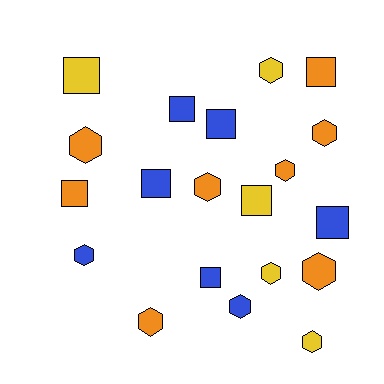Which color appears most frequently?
Orange, with 8 objects.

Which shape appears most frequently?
Hexagon, with 11 objects.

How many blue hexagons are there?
There are 2 blue hexagons.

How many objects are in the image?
There are 20 objects.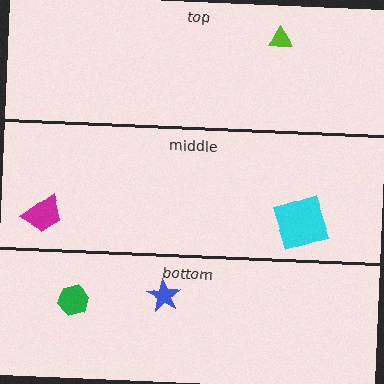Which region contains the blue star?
The bottom region.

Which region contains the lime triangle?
The top region.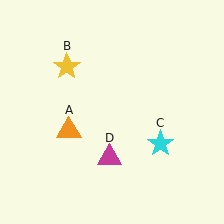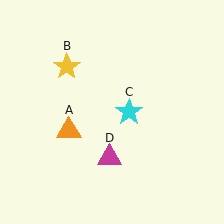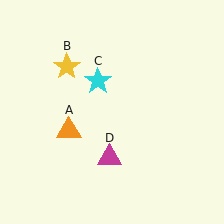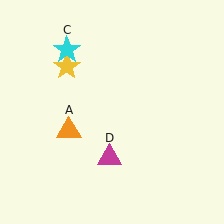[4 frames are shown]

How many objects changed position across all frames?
1 object changed position: cyan star (object C).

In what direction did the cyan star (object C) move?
The cyan star (object C) moved up and to the left.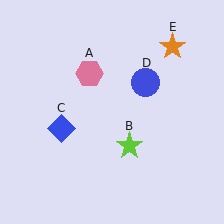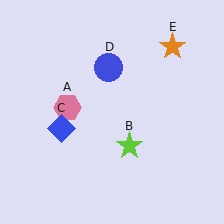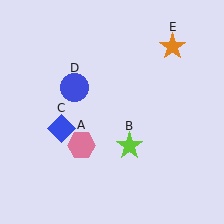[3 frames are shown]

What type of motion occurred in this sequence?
The pink hexagon (object A), blue circle (object D) rotated counterclockwise around the center of the scene.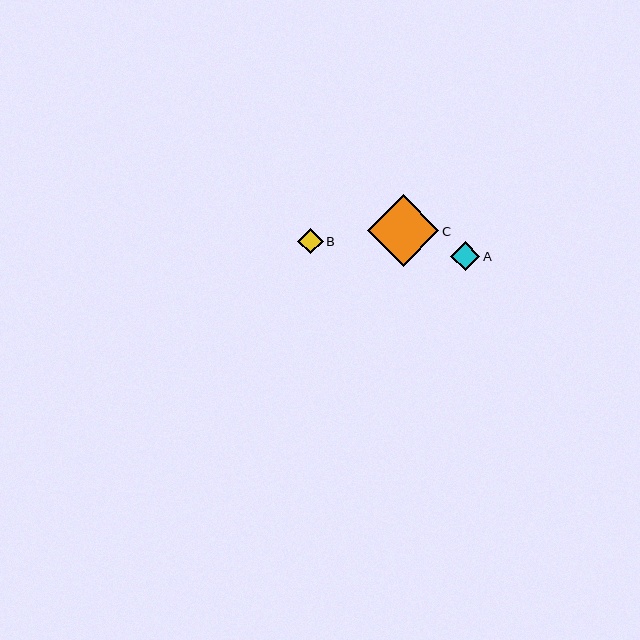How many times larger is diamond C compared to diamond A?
Diamond C is approximately 2.5 times the size of diamond A.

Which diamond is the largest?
Diamond C is the largest with a size of approximately 71 pixels.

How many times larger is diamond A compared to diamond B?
Diamond A is approximately 1.1 times the size of diamond B.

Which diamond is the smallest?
Diamond B is the smallest with a size of approximately 25 pixels.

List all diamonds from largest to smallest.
From largest to smallest: C, A, B.